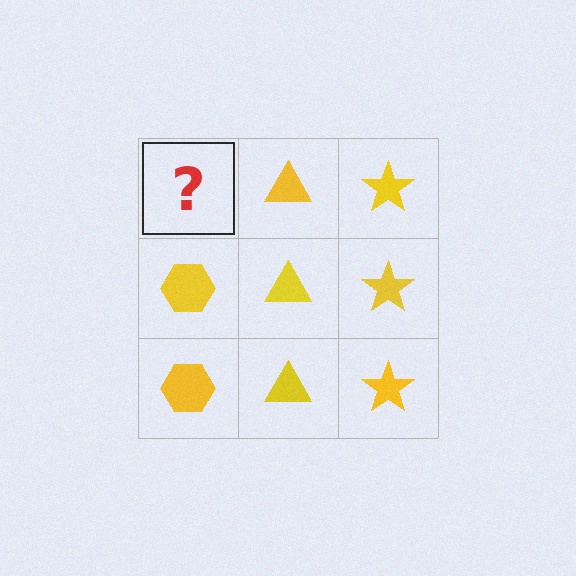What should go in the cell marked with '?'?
The missing cell should contain a yellow hexagon.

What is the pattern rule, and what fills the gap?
The rule is that each column has a consistent shape. The gap should be filled with a yellow hexagon.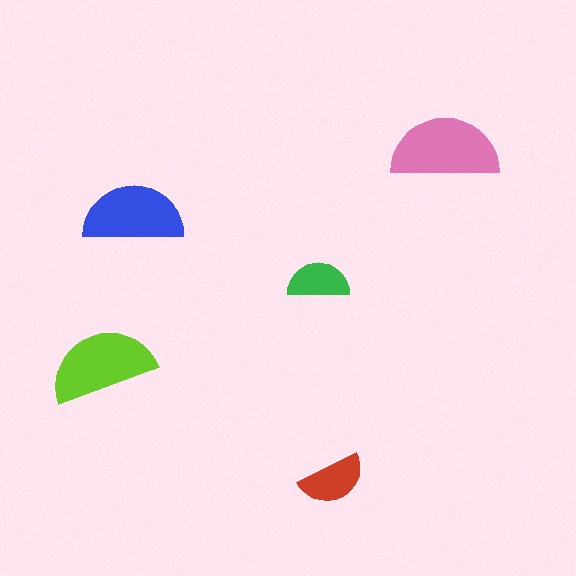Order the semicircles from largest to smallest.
the pink one, the lime one, the blue one, the red one, the green one.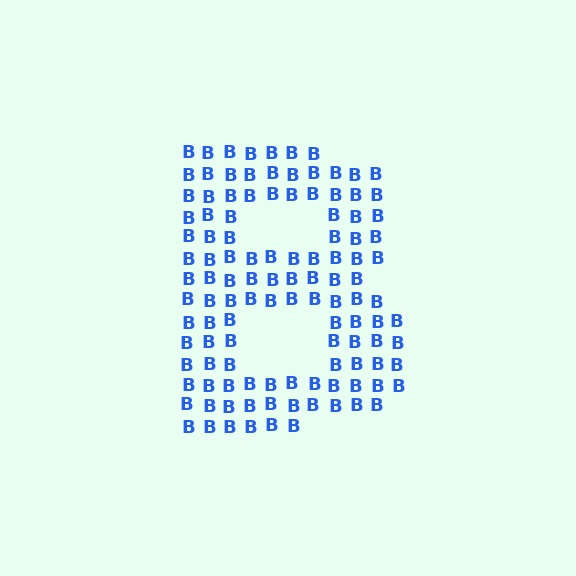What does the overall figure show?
The overall figure shows the letter B.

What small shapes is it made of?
It is made of small letter B's.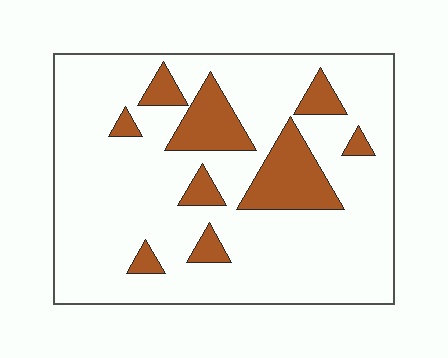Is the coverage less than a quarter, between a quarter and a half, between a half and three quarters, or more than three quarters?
Less than a quarter.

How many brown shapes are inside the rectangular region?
9.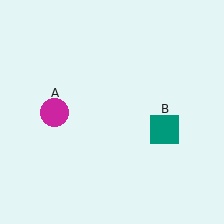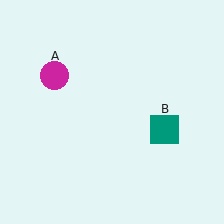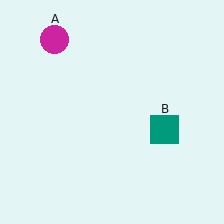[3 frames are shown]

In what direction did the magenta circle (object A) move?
The magenta circle (object A) moved up.